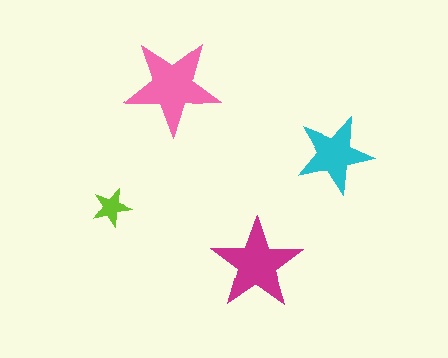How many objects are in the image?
There are 4 objects in the image.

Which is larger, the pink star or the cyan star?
The pink one.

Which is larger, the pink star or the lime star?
The pink one.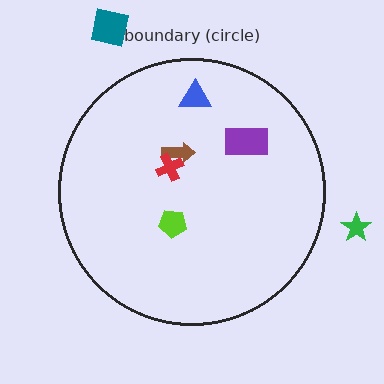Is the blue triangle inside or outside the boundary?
Inside.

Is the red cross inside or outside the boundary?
Inside.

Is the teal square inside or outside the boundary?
Outside.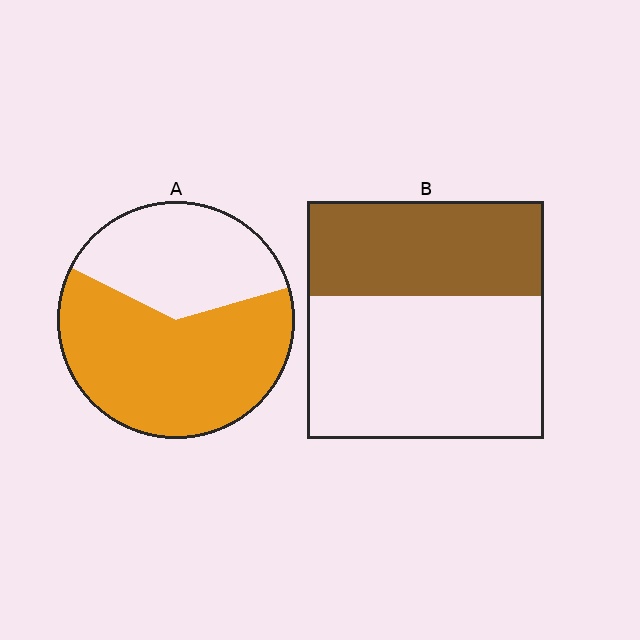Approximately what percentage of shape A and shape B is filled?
A is approximately 60% and B is approximately 40%.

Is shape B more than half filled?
No.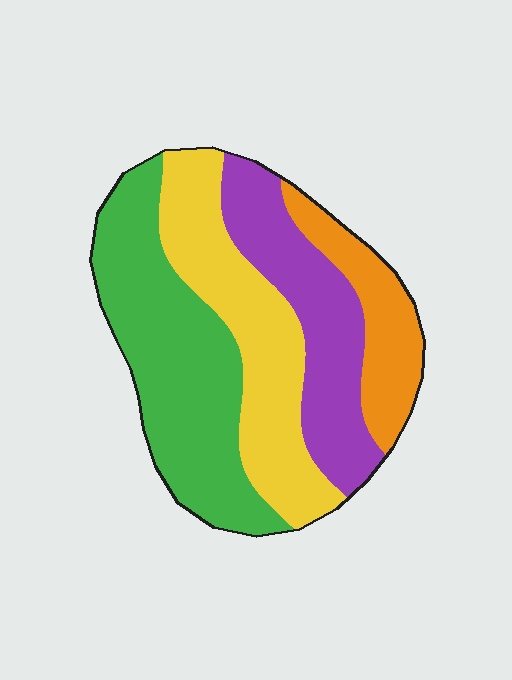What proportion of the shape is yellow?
Yellow takes up between a sixth and a third of the shape.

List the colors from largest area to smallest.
From largest to smallest: green, yellow, purple, orange.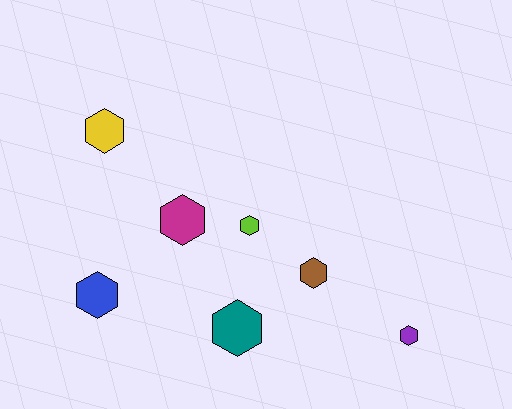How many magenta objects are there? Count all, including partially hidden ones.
There is 1 magenta object.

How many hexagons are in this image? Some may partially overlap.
There are 7 hexagons.